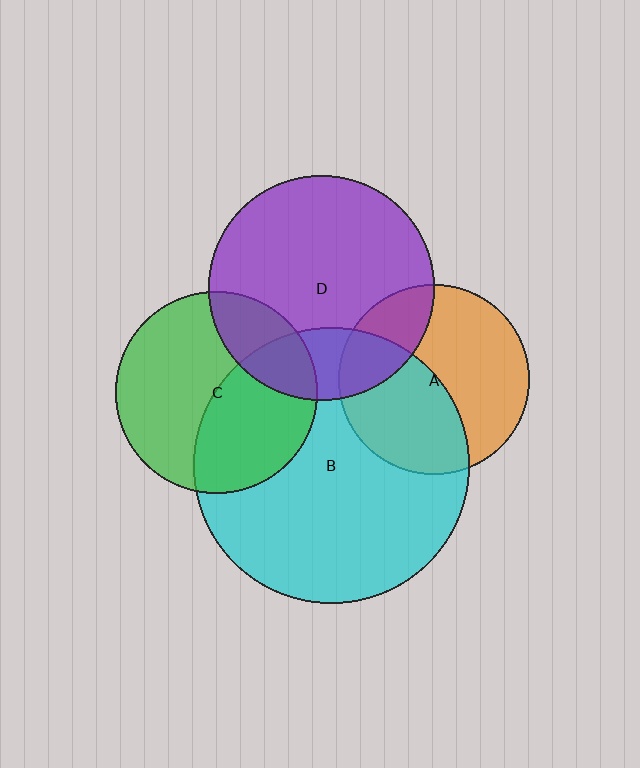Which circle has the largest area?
Circle B (cyan).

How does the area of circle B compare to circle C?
Approximately 1.9 times.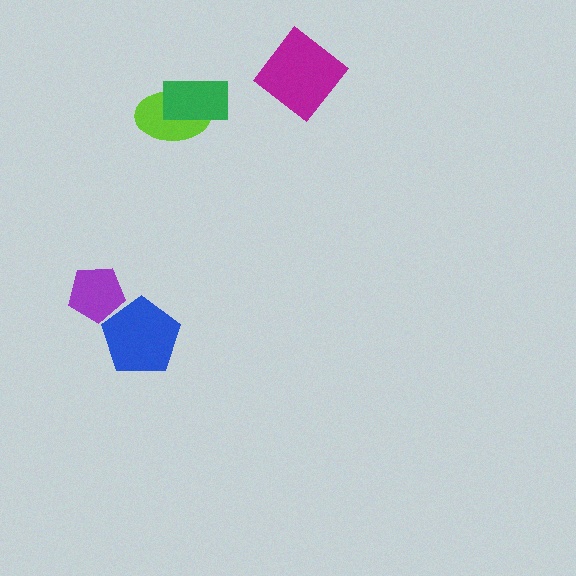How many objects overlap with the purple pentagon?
1 object overlaps with the purple pentagon.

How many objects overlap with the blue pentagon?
1 object overlaps with the blue pentagon.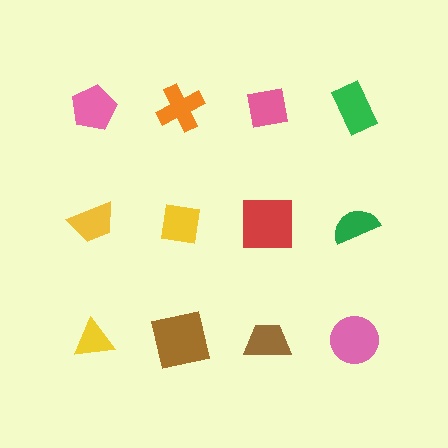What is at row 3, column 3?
A brown trapezoid.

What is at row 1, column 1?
A pink pentagon.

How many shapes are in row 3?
4 shapes.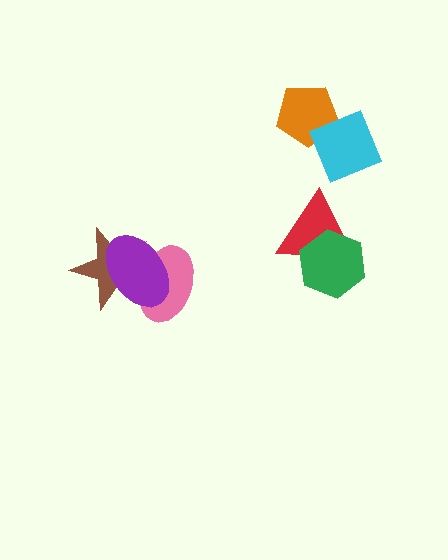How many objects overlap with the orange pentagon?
1 object overlaps with the orange pentagon.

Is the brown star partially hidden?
Yes, it is partially covered by another shape.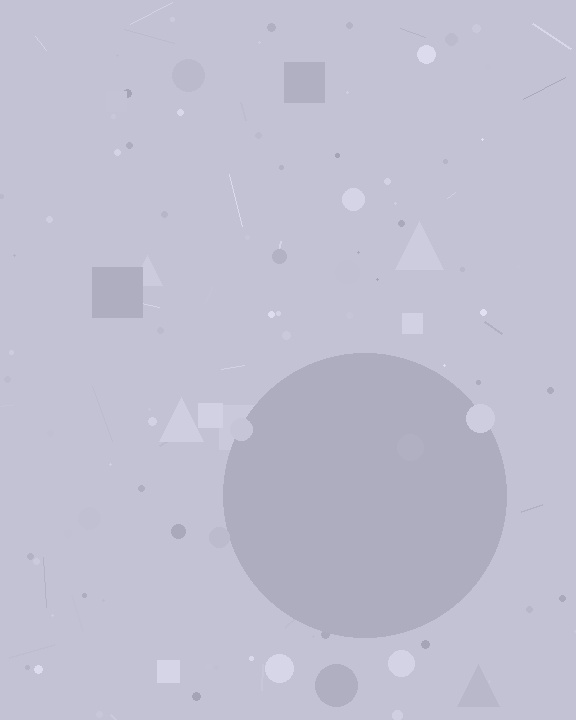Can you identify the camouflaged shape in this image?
The camouflaged shape is a circle.